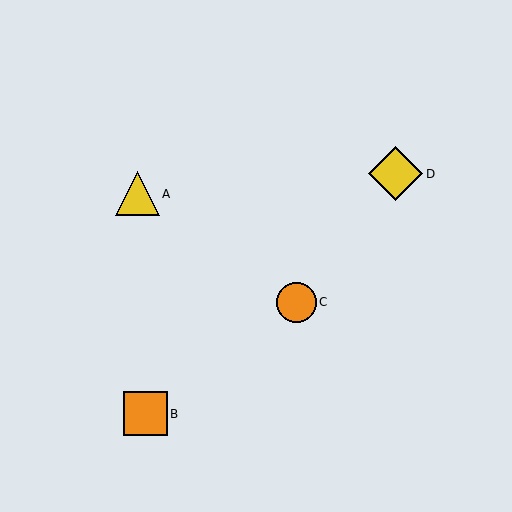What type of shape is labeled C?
Shape C is an orange circle.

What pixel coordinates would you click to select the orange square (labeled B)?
Click at (145, 414) to select the orange square B.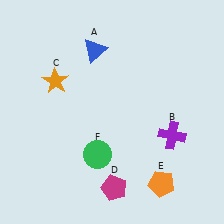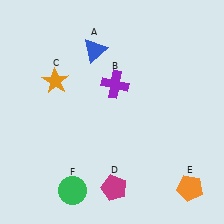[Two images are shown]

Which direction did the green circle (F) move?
The green circle (F) moved down.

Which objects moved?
The objects that moved are: the purple cross (B), the orange pentagon (E), the green circle (F).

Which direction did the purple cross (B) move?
The purple cross (B) moved left.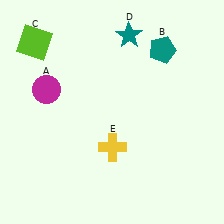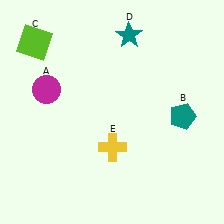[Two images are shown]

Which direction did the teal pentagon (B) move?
The teal pentagon (B) moved down.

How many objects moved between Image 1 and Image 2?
1 object moved between the two images.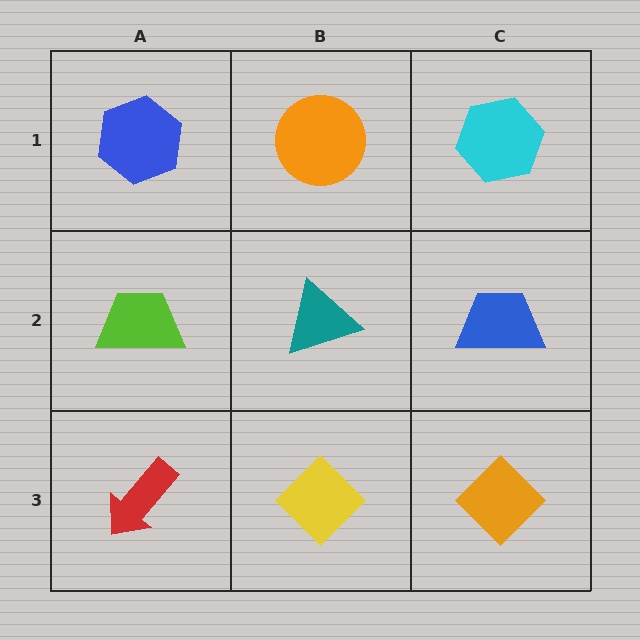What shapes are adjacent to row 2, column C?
A cyan hexagon (row 1, column C), an orange diamond (row 3, column C), a teal triangle (row 2, column B).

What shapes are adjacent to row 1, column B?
A teal triangle (row 2, column B), a blue hexagon (row 1, column A), a cyan hexagon (row 1, column C).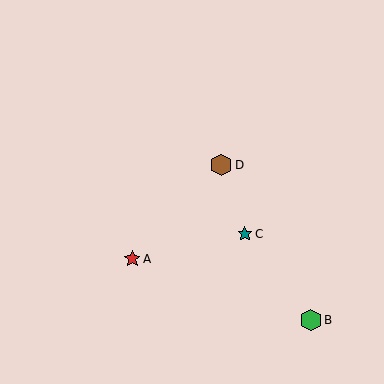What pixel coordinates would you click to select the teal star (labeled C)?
Click at (245, 234) to select the teal star C.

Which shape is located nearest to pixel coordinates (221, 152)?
The brown hexagon (labeled D) at (221, 165) is nearest to that location.